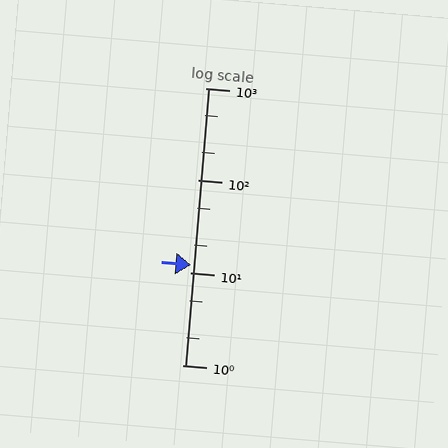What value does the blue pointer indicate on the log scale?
The pointer indicates approximately 12.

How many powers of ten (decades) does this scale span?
The scale spans 3 decades, from 1 to 1000.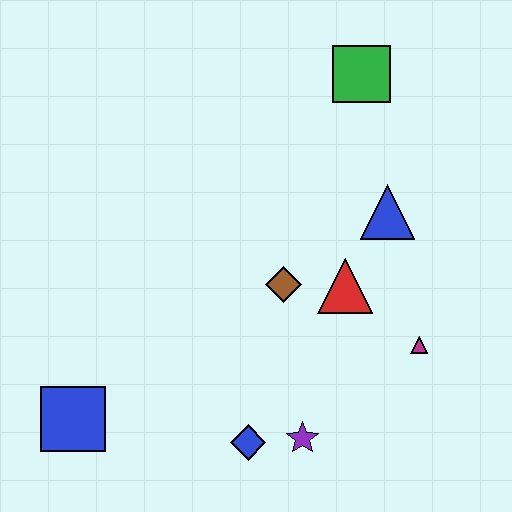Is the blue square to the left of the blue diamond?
Yes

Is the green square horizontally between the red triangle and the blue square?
No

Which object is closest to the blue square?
The blue diamond is closest to the blue square.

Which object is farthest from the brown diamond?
The blue square is farthest from the brown diamond.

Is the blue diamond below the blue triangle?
Yes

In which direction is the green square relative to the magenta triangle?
The green square is above the magenta triangle.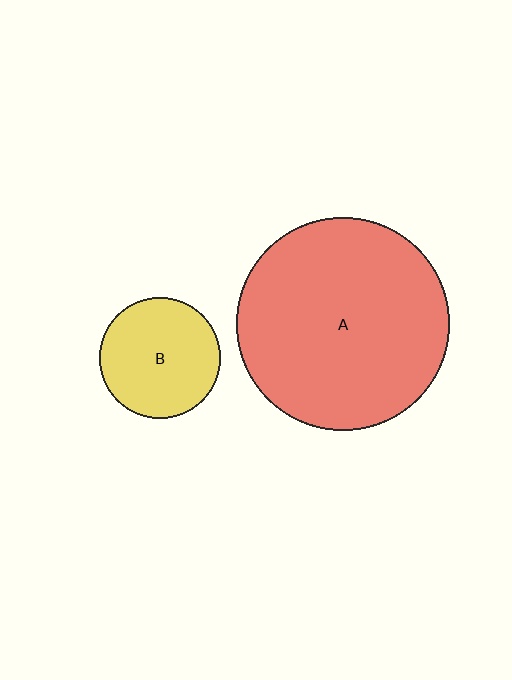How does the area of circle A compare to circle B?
Approximately 3.1 times.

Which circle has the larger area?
Circle A (red).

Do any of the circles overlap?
No, none of the circles overlap.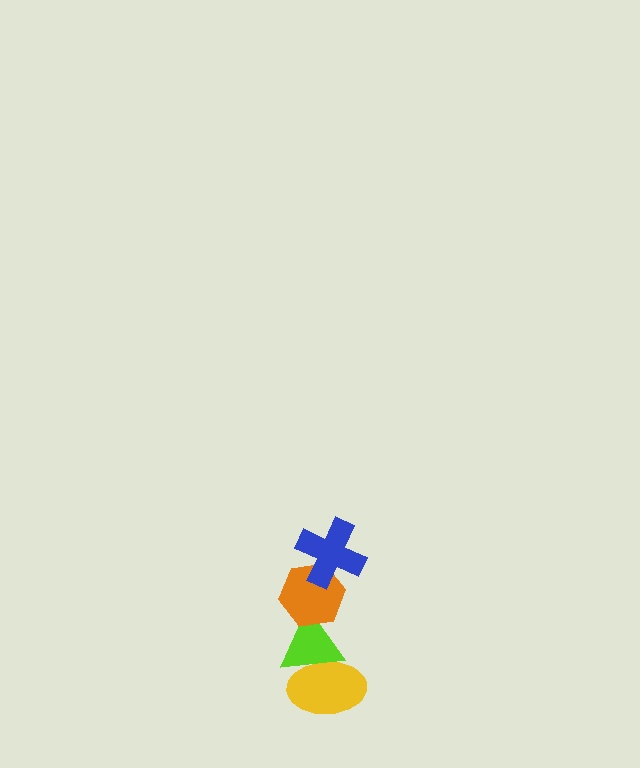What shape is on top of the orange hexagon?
The blue cross is on top of the orange hexagon.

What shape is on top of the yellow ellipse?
The lime triangle is on top of the yellow ellipse.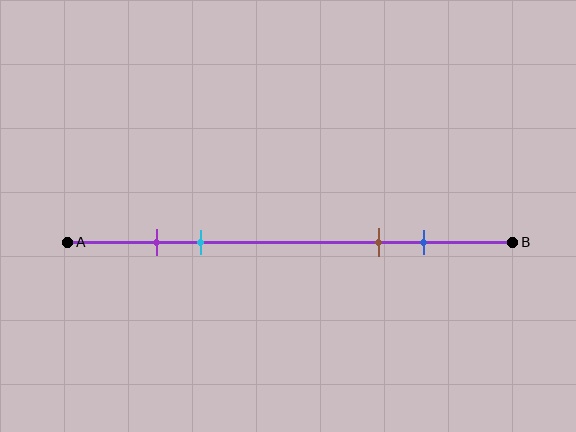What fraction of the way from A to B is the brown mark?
The brown mark is approximately 70% (0.7) of the way from A to B.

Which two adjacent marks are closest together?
The purple and cyan marks are the closest adjacent pair.